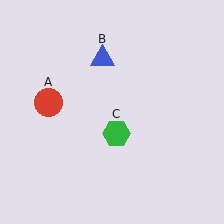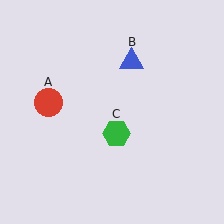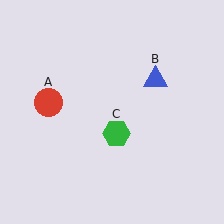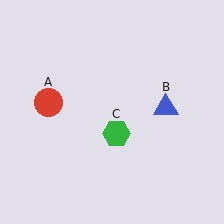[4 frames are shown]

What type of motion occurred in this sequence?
The blue triangle (object B) rotated clockwise around the center of the scene.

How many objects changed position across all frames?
1 object changed position: blue triangle (object B).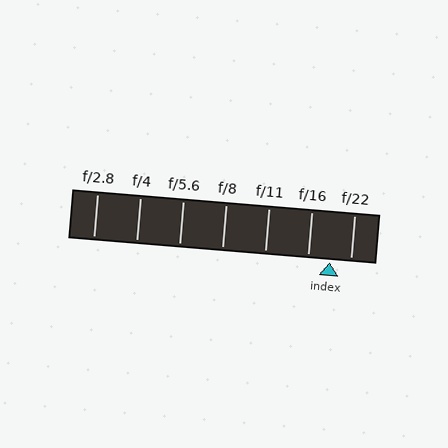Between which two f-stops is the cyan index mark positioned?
The index mark is between f/16 and f/22.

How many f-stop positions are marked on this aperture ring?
There are 7 f-stop positions marked.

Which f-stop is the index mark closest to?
The index mark is closest to f/22.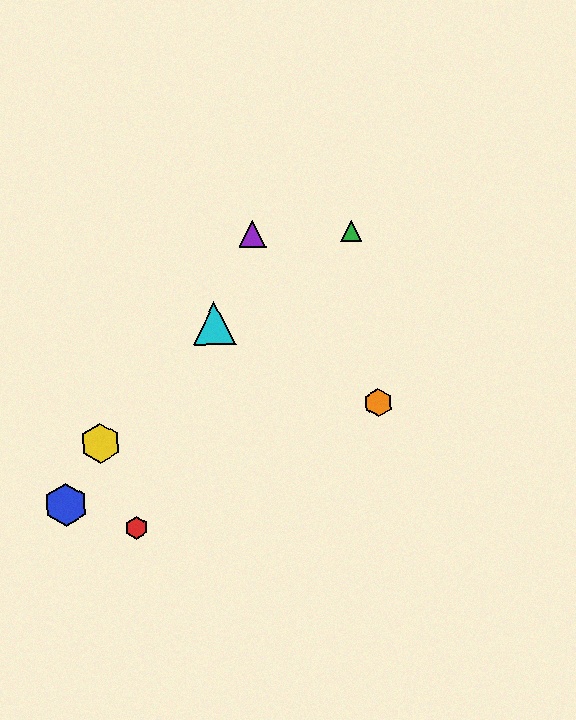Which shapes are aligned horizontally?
The green triangle, the purple triangle are aligned horizontally.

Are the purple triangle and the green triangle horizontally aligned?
Yes, both are at y≈234.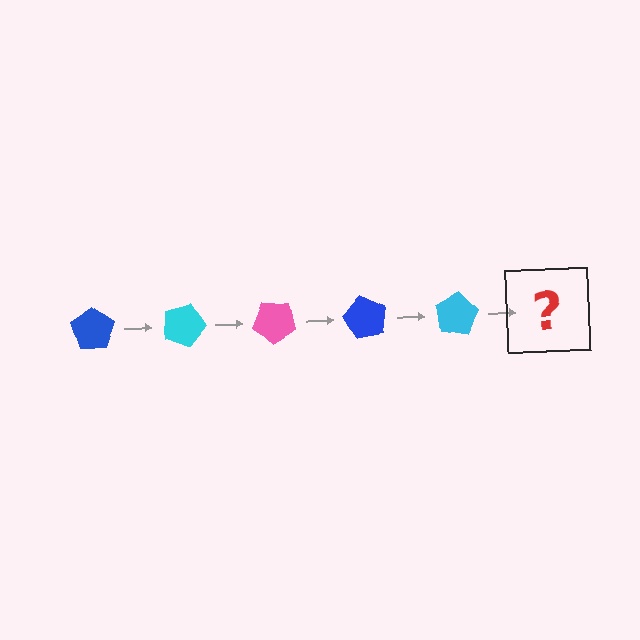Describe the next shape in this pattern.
It should be a pink pentagon, rotated 100 degrees from the start.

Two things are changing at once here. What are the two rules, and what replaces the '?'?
The two rules are that it rotates 20 degrees each step and the color cycles through blue, cyan, and pink. The '?' should be a pink pentagon, rotated 100 degrees from the start.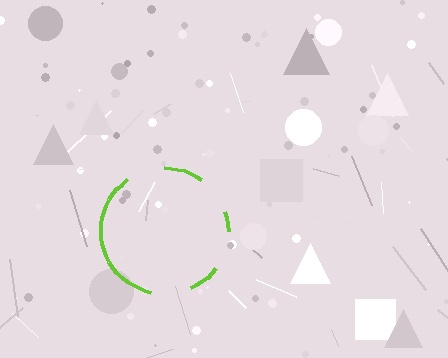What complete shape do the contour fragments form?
The contour fragments form a circle.